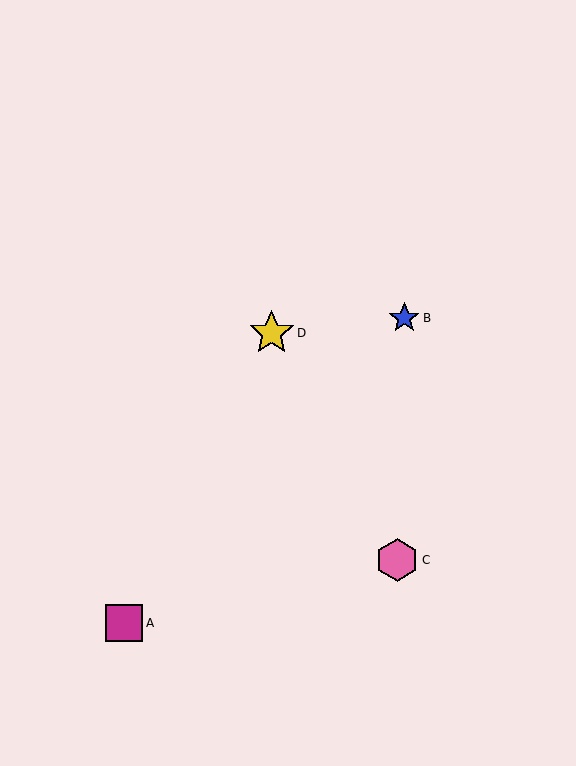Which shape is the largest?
The yellow star (labeled D) is the largest.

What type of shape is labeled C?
Shape C is a pink hexagon.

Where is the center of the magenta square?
The center of the magenta square is at (124, 623).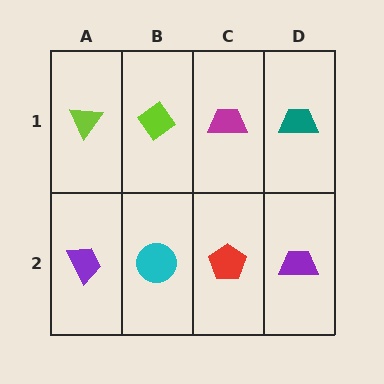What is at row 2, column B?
A cyan circle.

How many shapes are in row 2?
4 shapes.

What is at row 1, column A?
A lime triangle.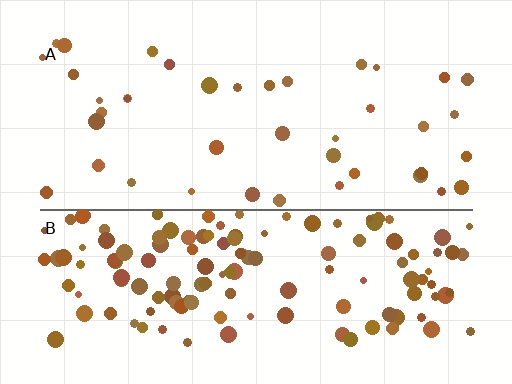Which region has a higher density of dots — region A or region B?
B (the bottom).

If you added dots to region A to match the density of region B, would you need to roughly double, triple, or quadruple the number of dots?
Approximately triple.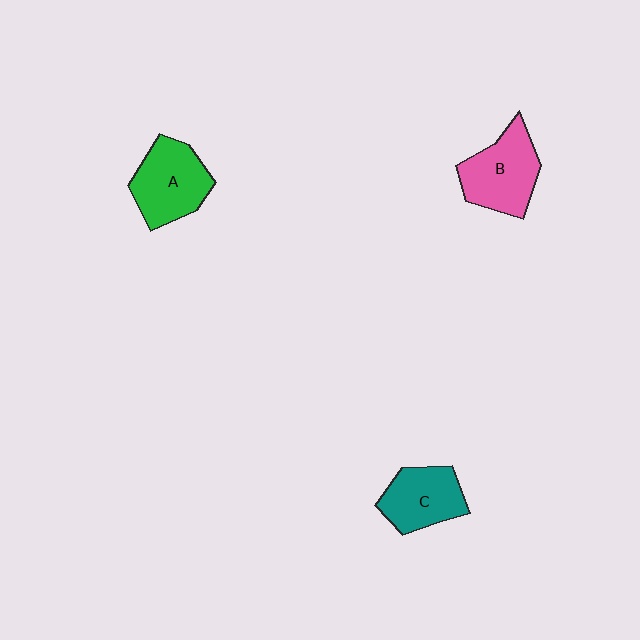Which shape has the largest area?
Shape B (pink).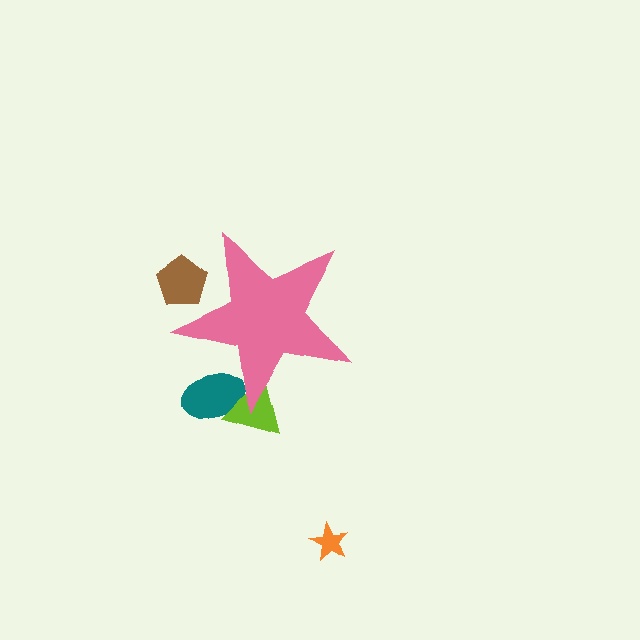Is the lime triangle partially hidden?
Yes, the lime triangle is partially hidden behind the pink star.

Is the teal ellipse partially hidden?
Yes, the teal ellipse is partially hidden behind the pink star.